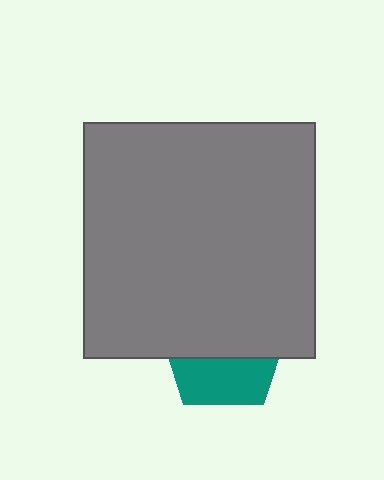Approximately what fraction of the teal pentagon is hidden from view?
Roughly 61% of the teal pentagon is hidden behind the gray rectangle.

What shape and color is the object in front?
The object in front is a gray rectangle.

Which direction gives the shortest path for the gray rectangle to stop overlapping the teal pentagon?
Moving up gives the shortest separation.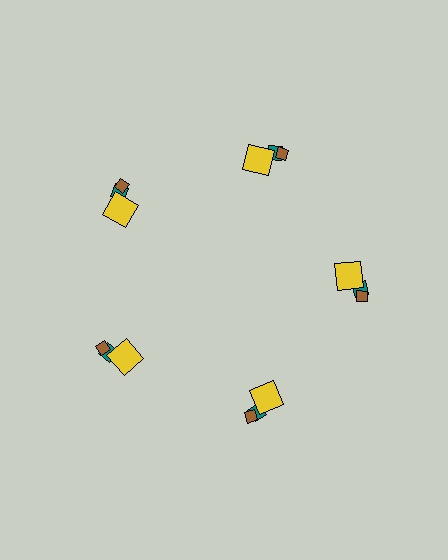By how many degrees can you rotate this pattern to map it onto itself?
The pattern maps onto itself every 72 degrees of rotation.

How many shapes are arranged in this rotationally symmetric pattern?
There are 15 shapes, arranged in 5 groups of 3.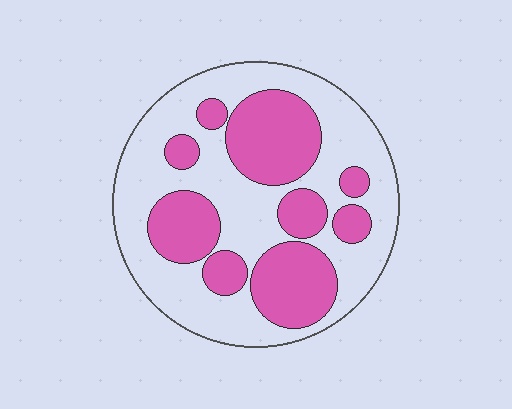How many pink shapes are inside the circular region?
9.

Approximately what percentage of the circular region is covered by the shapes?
Approximately 40%.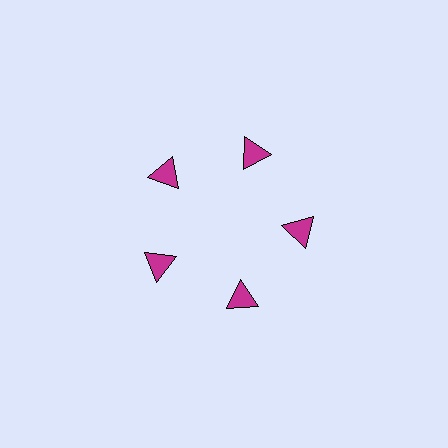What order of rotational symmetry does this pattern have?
This pattern has 5-fold rotational symmetry.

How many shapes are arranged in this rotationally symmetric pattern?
There are 5 shapes, arranged in 5 groups of 1.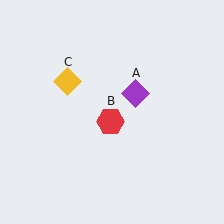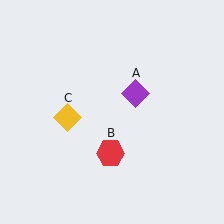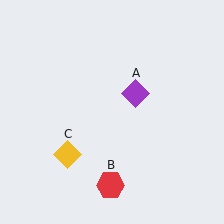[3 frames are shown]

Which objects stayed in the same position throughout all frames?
Purple diamond (object A) remained stationary.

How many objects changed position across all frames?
2 objects changed position: red hexagon (object B), yellow diamond (object C).